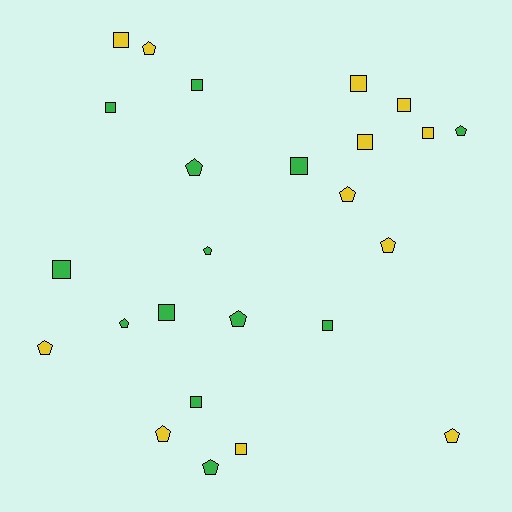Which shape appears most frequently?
Square, with 13 objects.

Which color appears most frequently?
Green, with 13 objects.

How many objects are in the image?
There are 25 objects.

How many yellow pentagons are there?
There are 6 yellow pentagons.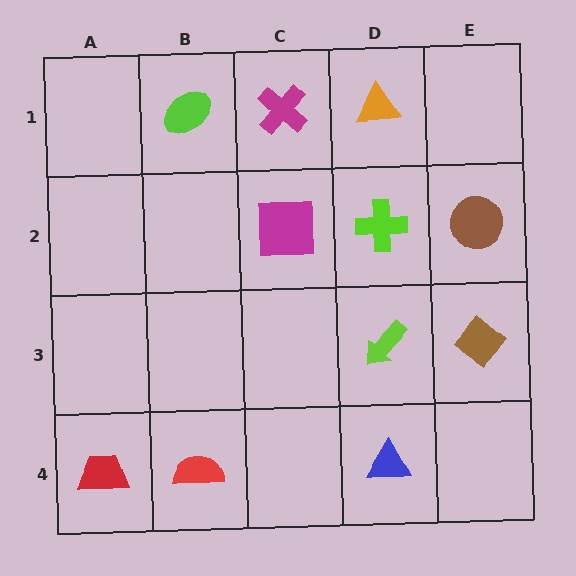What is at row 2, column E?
A brown circle.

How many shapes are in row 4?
3 shapes.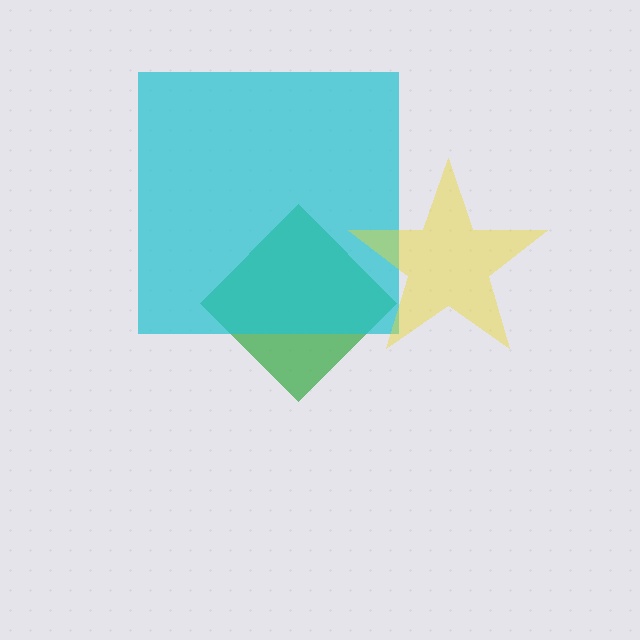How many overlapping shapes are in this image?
There are 3 overlapping shapes in the image.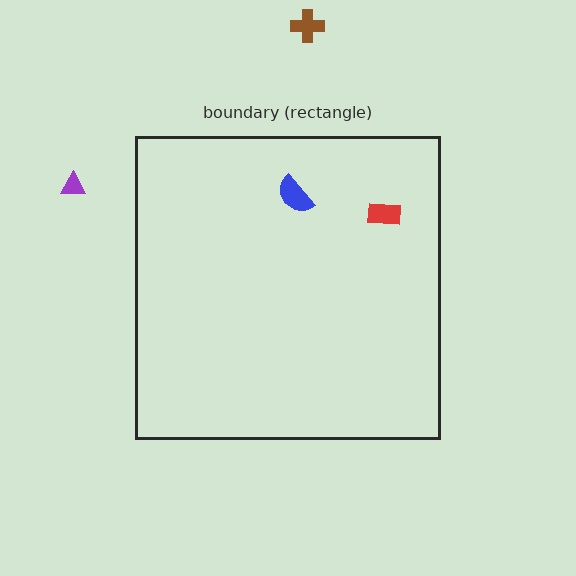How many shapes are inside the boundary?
2 inside, 2 outside.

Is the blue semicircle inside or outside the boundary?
Inside.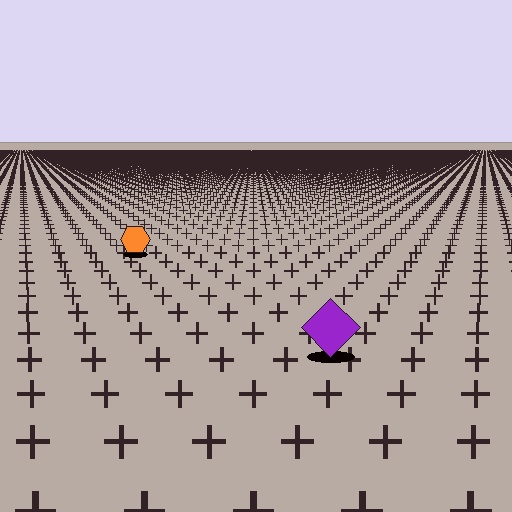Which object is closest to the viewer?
The purple diamond is closest. The texture marks near it are larger and more spread out.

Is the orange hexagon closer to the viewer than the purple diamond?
No. The purple diamond is closer — you can tell from the texture gradient: the ground texture is coarser near it.